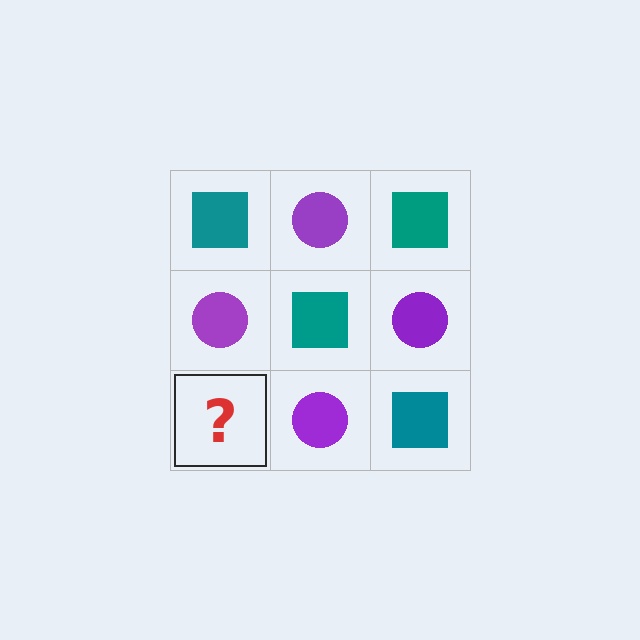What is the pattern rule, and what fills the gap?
The rule is that it alternates teal square and purple circle in a checkerboard pattern. The gap should be filled with a teal square.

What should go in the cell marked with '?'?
The missing cell should contain a teal square.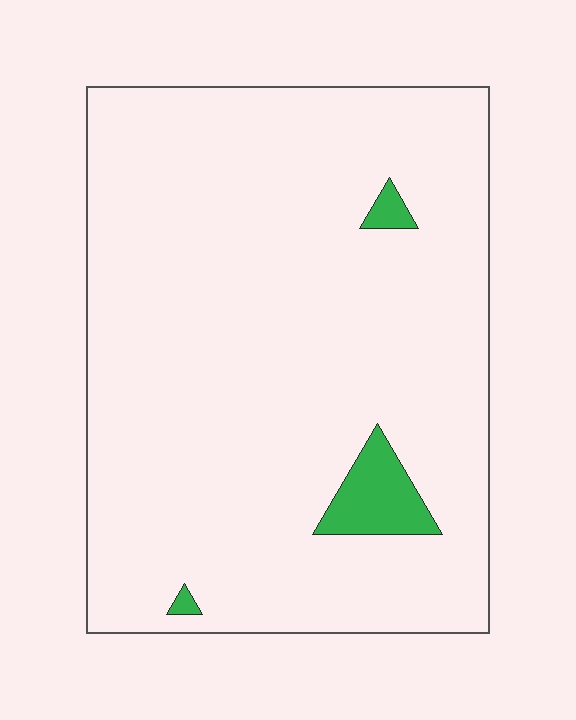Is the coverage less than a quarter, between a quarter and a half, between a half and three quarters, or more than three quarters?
Less than a quarter.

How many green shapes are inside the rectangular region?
3.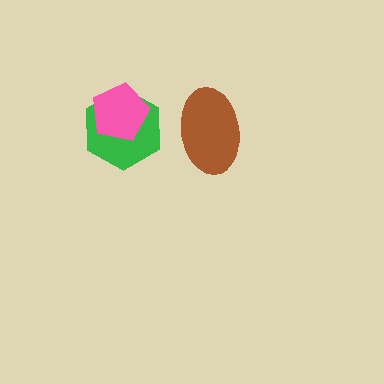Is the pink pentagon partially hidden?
No, no other shape covers it.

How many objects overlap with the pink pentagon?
1 object overlaps with the pink pentagon.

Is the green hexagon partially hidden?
Yes, it is partially covered by another shape.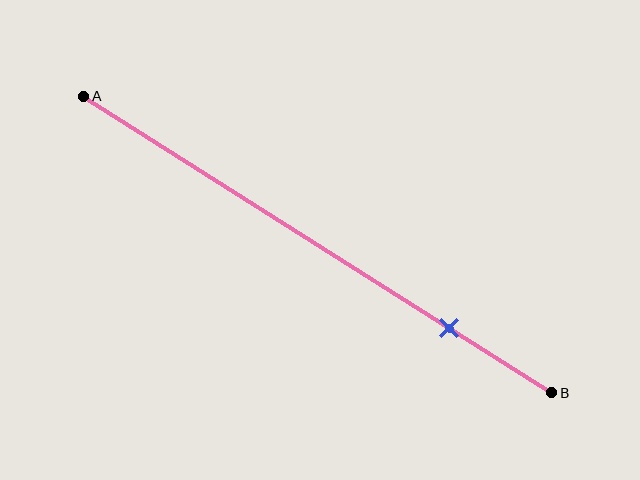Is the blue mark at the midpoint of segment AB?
No, the mark is at about 80% from A, not at the 50% midpoint.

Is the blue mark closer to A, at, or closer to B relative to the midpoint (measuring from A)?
The blue mark is closer to point B than the midpoint of segment AB.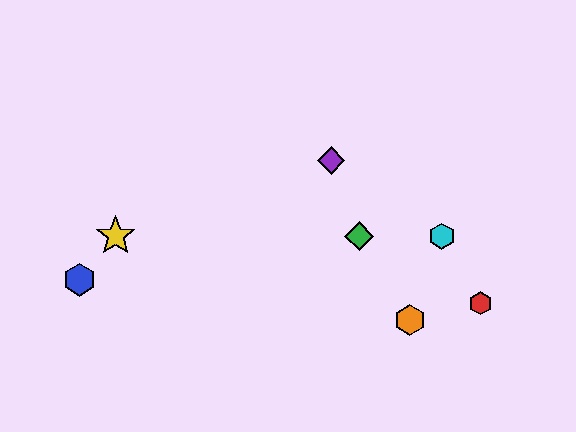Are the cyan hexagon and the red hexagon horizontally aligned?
No, the cyan hexagon is at y≈236 and the red hexagon is at y≈303.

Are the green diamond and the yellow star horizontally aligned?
Yes, both are at y≈236.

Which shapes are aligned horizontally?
The green diamond, the yellow star, the cyan hexagon are aligned horizontally.